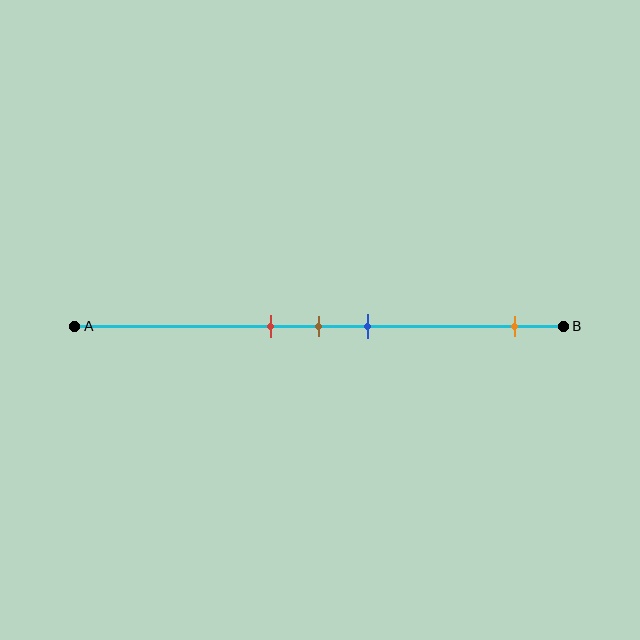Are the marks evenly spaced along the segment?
No, the marks are not evenly spaced.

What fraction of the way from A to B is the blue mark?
The blue mark is approximately 60% (0.6) of the way from A to B.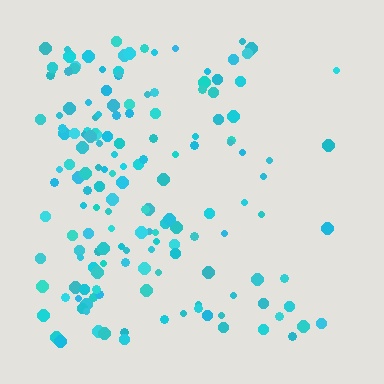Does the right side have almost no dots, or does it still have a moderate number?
Still a moderate number, just noticeably fewer than the left.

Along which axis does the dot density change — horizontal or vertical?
Horizontal.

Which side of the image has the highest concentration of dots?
The left.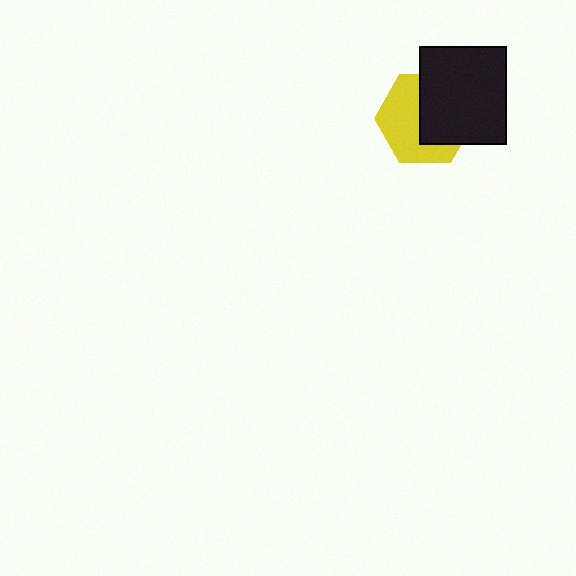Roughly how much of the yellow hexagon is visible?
About half of it is visible (roughly 52%).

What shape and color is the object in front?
The object in front is a black rectangle.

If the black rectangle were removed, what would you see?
You would see the complete yellow hexagon.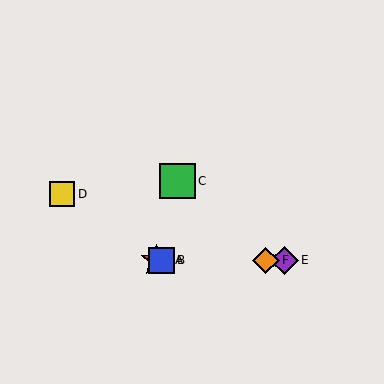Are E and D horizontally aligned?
No, E is at y≈261 and D is at y≈194.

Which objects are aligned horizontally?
Objects A, B, E, F are aligned horizontally.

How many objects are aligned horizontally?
4 objects (A, B, E, F) are aligned horizontally.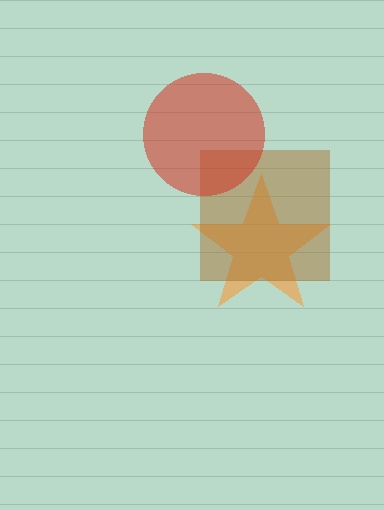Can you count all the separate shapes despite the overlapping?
Yes, there are 3 separate shapes.